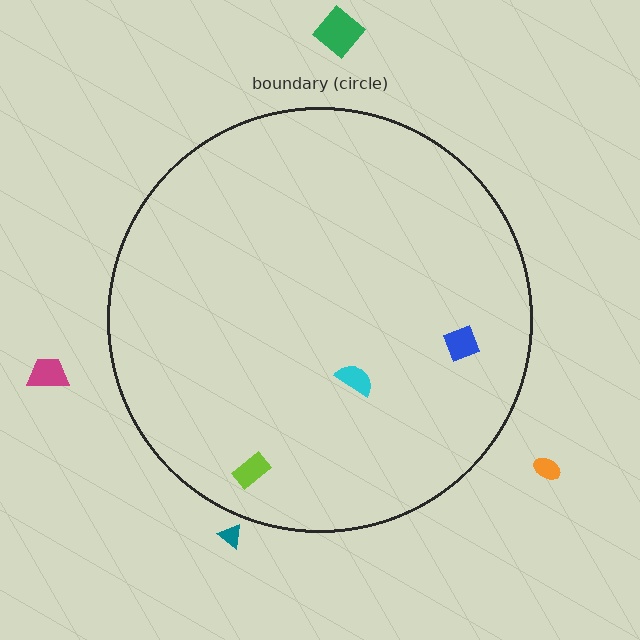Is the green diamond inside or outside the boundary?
Outside.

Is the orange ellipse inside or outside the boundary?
Outside.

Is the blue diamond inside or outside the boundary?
Inside.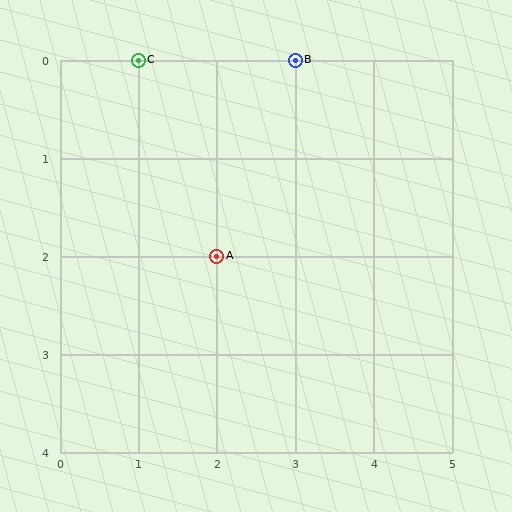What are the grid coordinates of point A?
Point A is at grid coordinates (2, 2).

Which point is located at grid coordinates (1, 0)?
Point C is at (1, 0).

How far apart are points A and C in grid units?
Points A and C are 1 column and 2 rows apart (about 2.2 grid units diagonally).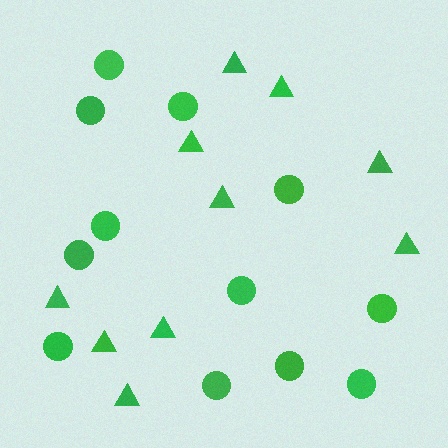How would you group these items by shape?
There are 2 groups: one group of circles (12) and one group of triangles (10).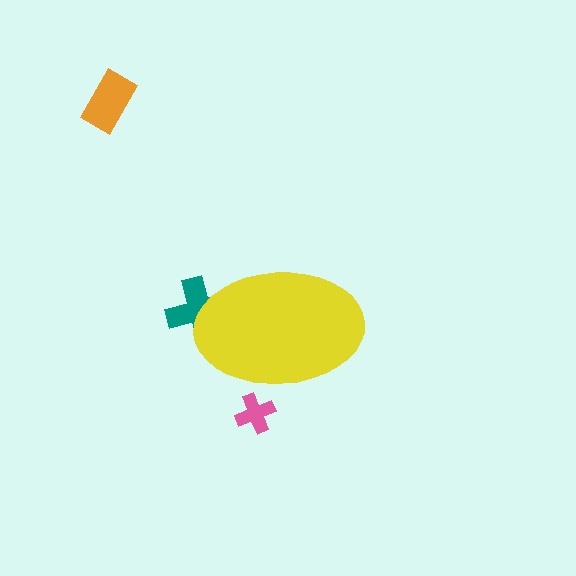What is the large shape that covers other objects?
A yellow ellipse.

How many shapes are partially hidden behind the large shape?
2 shapes are partially hidden.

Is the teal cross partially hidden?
Yes, the teal cross is partially hidden behind the yellow ellipse.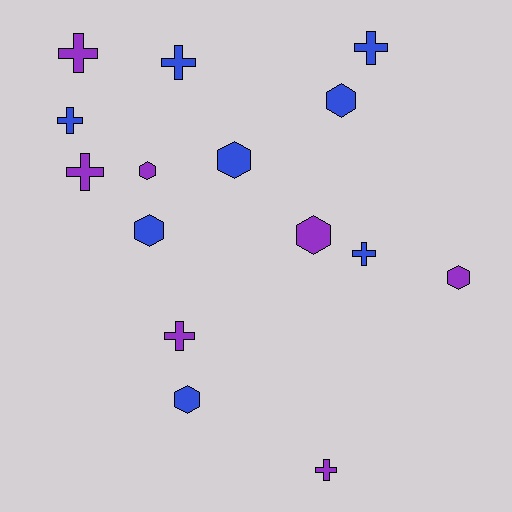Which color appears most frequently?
Blue, with 8 objects.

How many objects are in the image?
There are 15 objects.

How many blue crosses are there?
There are 4 blue crosses.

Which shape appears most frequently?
Cross, with 8 objects.